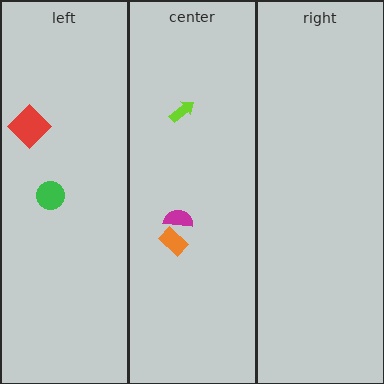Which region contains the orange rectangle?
The center region.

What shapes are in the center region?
The lime arrow, the orange rectangle, the magenta semicircle.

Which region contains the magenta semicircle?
The center region.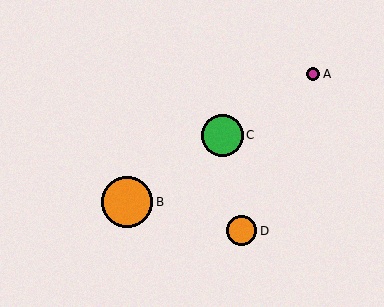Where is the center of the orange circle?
The center of the orange circle is at (127, 202).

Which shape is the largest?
The orange circle (labeled B) is the largest.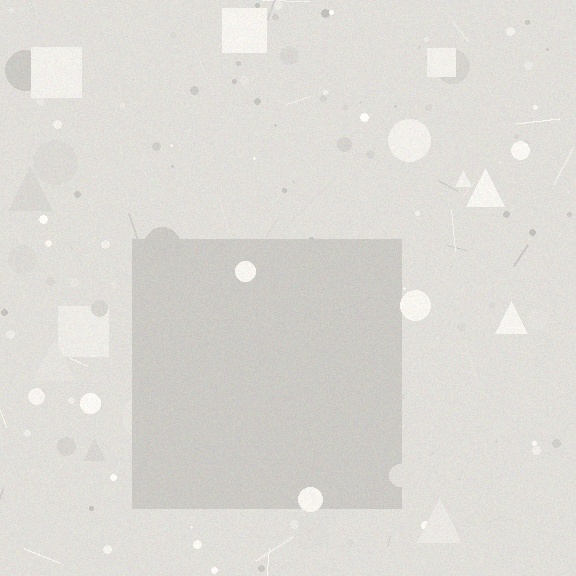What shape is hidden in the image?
A square is hidden in the image.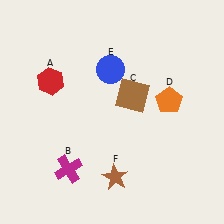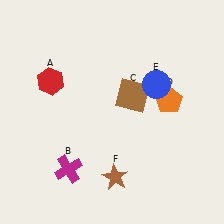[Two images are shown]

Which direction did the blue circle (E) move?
The blue circle (E) moved right.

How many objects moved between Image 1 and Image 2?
1 object moved between the two images.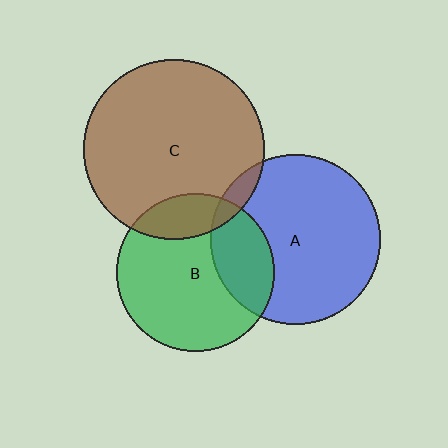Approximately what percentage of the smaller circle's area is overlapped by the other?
Approximately 5%.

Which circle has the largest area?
Circle C (brown).